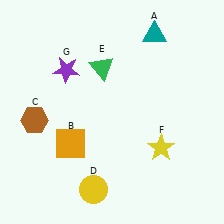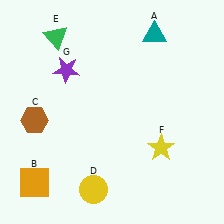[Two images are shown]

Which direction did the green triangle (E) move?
The green triangle (E) moved left.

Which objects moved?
The objects that moved are: the orange square (B), the green triangle (E).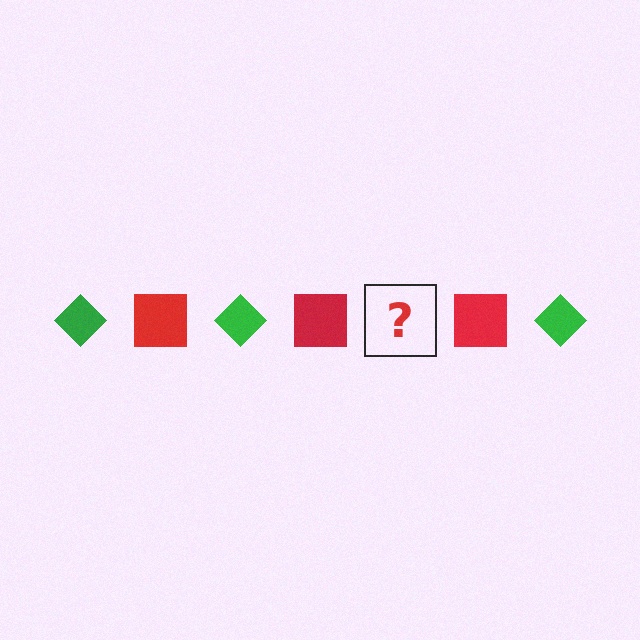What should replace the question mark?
The question mark should be replaced with a green diamond.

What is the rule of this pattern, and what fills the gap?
The rule is that the pattern alternates between green diamond and red square. The gap should be filled with a green diamond.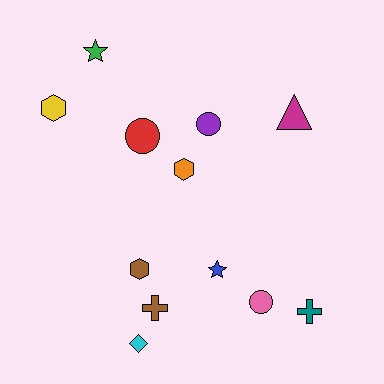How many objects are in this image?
There are 12 objects.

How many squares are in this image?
There are no squares.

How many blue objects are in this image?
There is 1 blue object.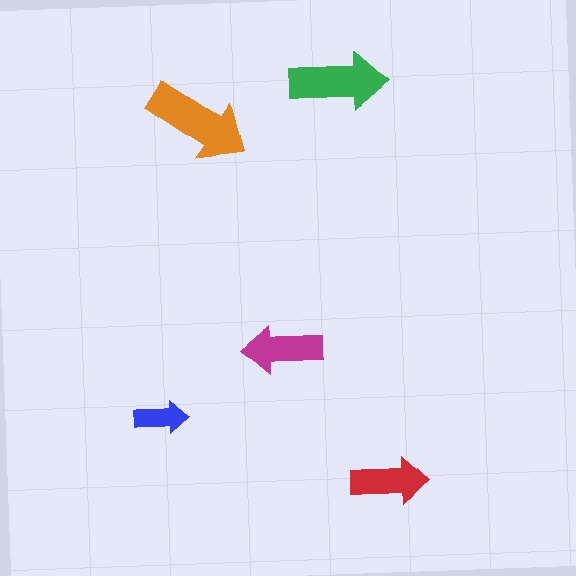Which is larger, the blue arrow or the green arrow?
The green one.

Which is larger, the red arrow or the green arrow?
The green one.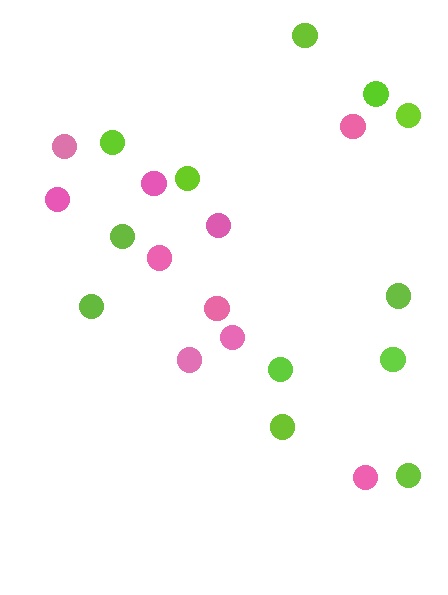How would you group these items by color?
There are 2 groups: one group of pink circles (10) and one group of lime circles (12).